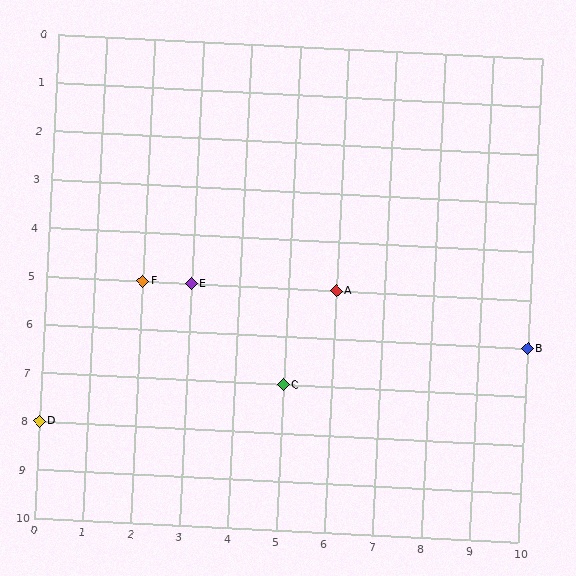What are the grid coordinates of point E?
Point E is at grid coordinates (3, 5).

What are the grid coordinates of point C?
Point C is at grid coordinates (5, 7).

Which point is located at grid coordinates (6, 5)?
Point A is at (6, 5).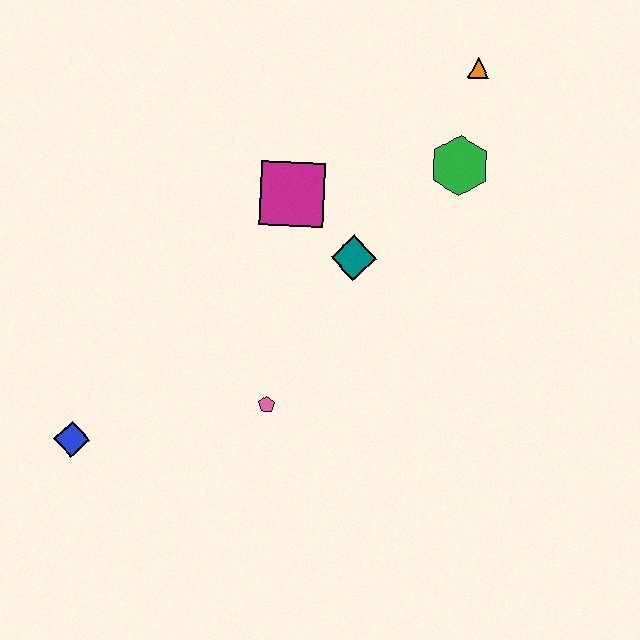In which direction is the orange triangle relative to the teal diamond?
The orange triangle is above the teal diamond.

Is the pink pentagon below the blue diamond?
No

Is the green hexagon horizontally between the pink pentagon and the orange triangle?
Yes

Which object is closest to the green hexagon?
The orange triangle is closest to the green hexagon.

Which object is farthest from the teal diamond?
The blue diamond is farthest from the teal diamond.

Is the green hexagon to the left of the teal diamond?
No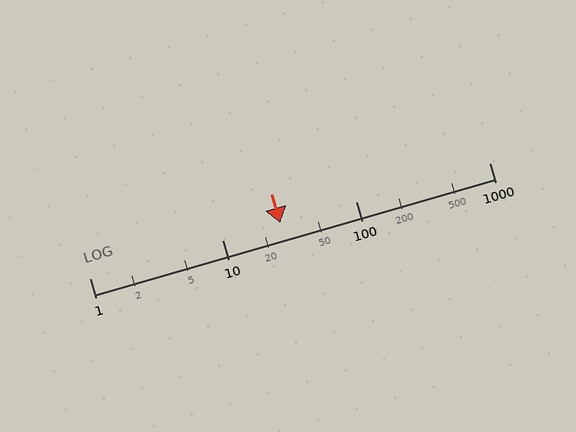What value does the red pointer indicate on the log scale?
The pointer indicates approximately 27.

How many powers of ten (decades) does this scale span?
The scale spans 3 decades, from 1 to 1000.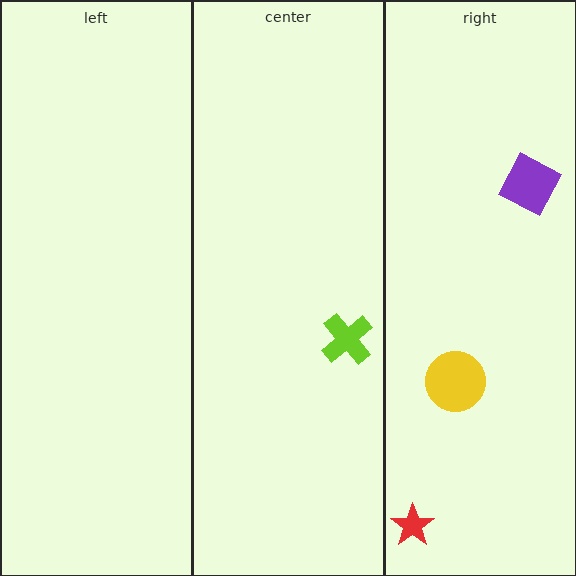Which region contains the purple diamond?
The right region.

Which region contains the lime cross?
The center region.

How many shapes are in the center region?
1.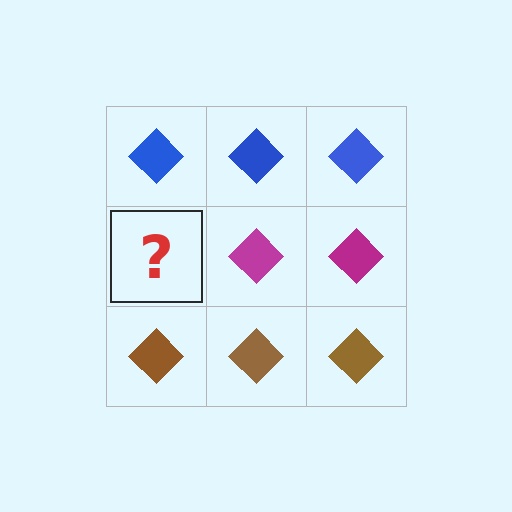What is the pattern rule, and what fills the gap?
The rule is that each row has a consistent color. The gap should be filled with a magenta diamond.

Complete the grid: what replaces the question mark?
The question mark should be replaced with a magenta diamond.